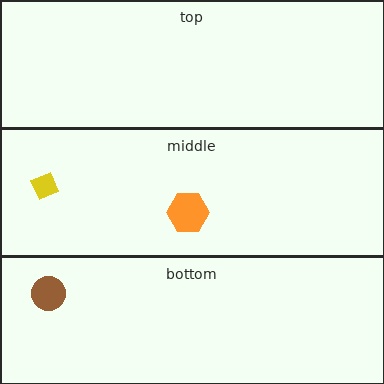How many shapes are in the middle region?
2.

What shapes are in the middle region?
The orange hexagon, the yellow diamond.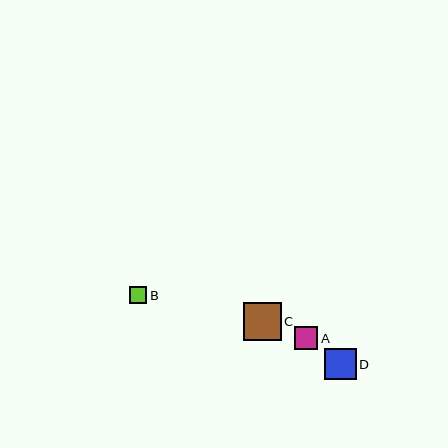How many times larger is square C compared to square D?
Square C is approximately 1.2 times the size of square D.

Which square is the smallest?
Square B is the smallest with a size of approximately 17 pixels.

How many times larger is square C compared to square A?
Square C is approximately 1.7 times the size of square A.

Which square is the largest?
Square C is the largest with a size of approximately 38 pixels.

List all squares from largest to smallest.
From largest to smallest: C, D, A, B.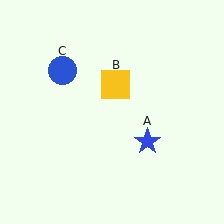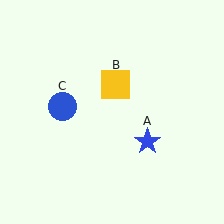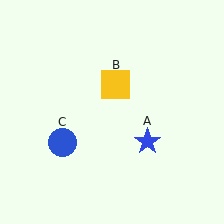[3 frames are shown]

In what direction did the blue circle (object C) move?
The blue circle (object C) moved down.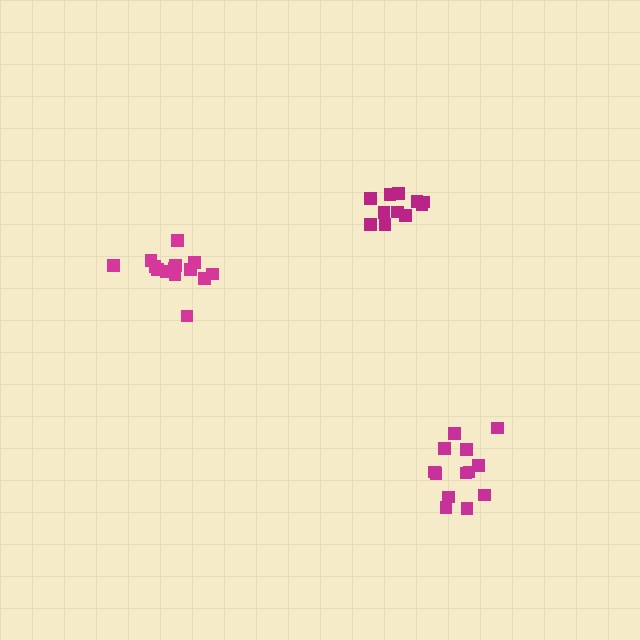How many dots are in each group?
Group 1: 11 dots, Group 2: 13 dots, Group 3: 14 dots (38 total).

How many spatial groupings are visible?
There are 3 spatial groupings.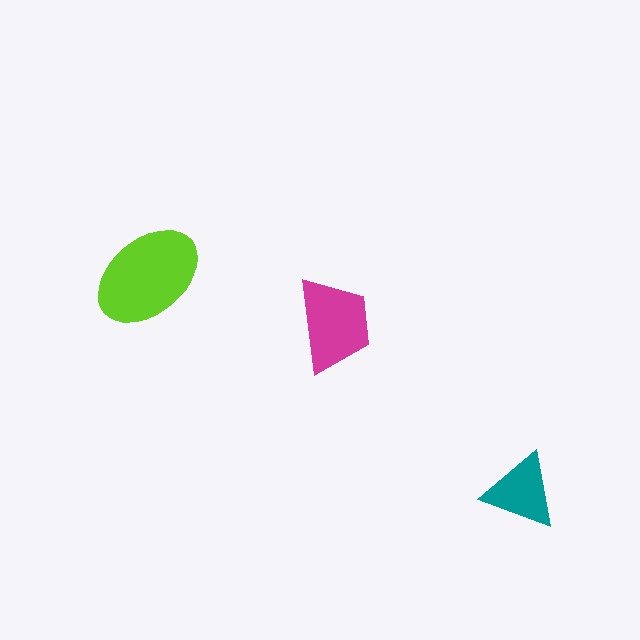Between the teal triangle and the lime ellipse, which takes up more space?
The lime ellipse.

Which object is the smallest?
The teal triangle.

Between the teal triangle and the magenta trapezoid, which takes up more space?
The magenta trapezoid.